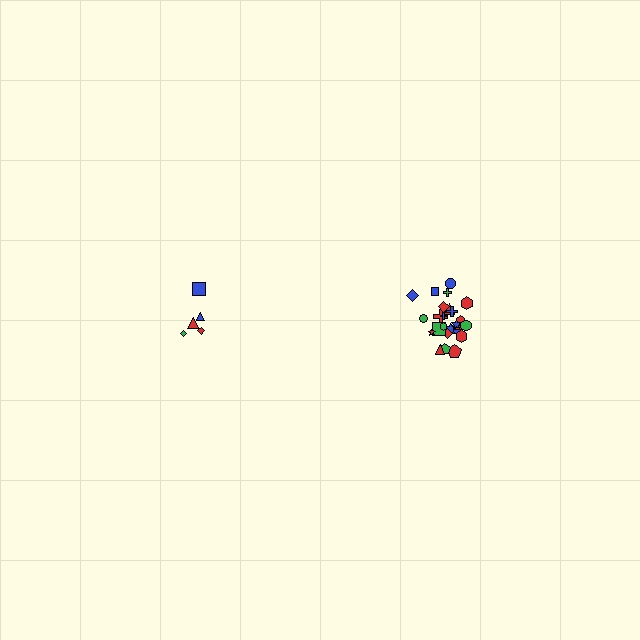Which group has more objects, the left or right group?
The right group.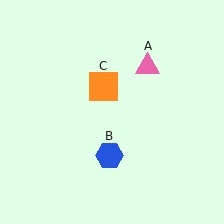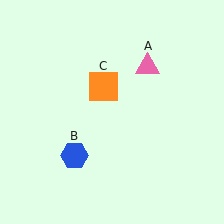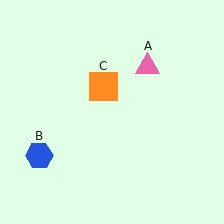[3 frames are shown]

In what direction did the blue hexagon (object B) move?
The blue hexagon (object B) moved left.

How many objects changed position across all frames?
1 object changed position: blue hexagon (object B).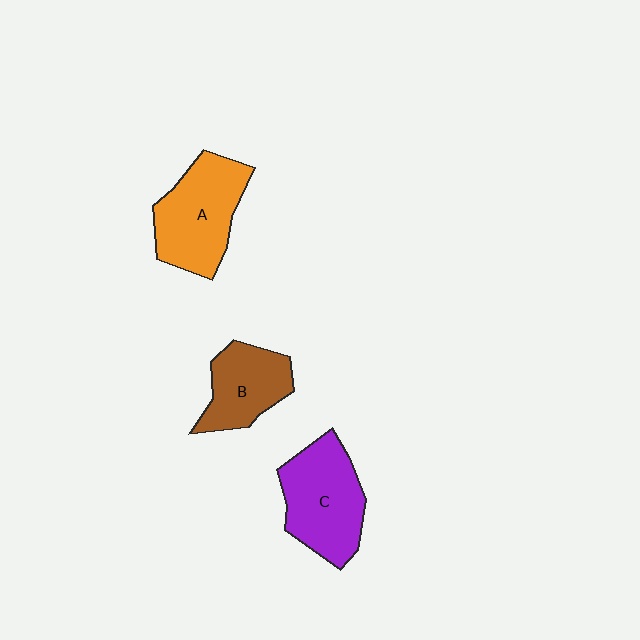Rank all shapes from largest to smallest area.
From largest to smallest: A (orange), C (purple), B (brown).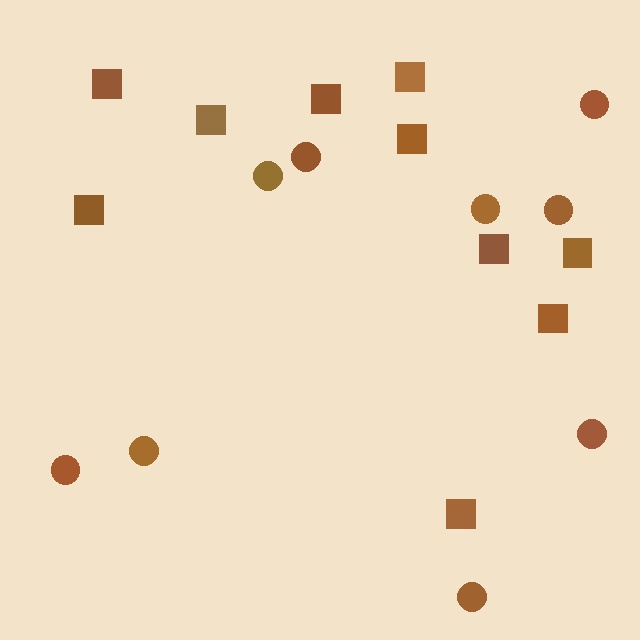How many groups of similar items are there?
There are 2 groups: one group of circles (9) and one group of squares (10).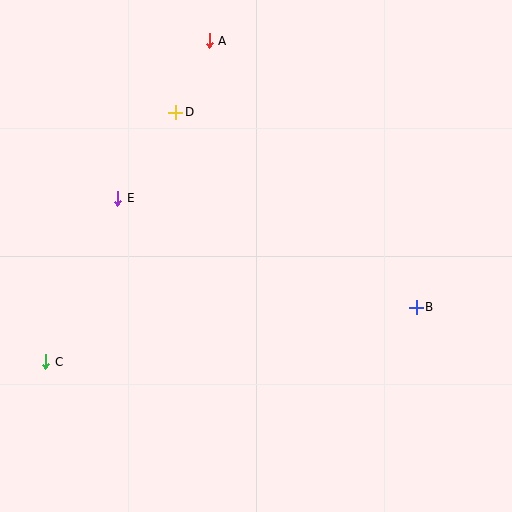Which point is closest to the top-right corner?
Point A is closest to the top-right corner.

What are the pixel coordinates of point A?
Point A is at (209, 41).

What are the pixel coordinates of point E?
Point E is at (118, 198).